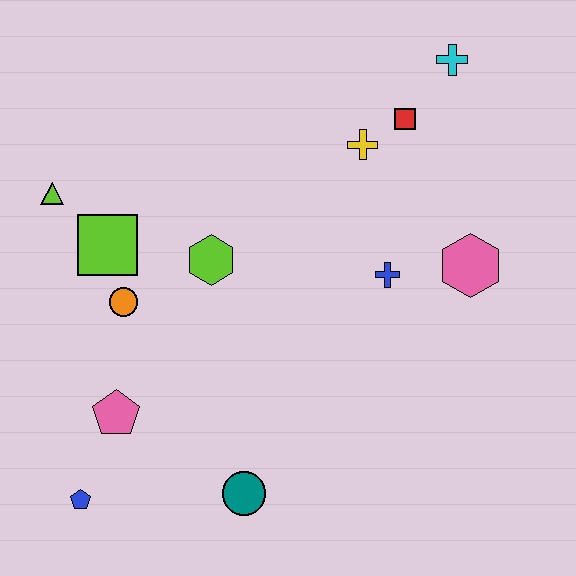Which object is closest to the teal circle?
The pink pentagon is closest to the teal circle.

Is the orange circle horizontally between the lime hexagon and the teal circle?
No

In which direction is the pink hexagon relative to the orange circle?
The pink hexagon is to the right of the orange circle.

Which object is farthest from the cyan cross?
The blue pentagon is farthest from the cyan cross.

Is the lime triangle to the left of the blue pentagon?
Yes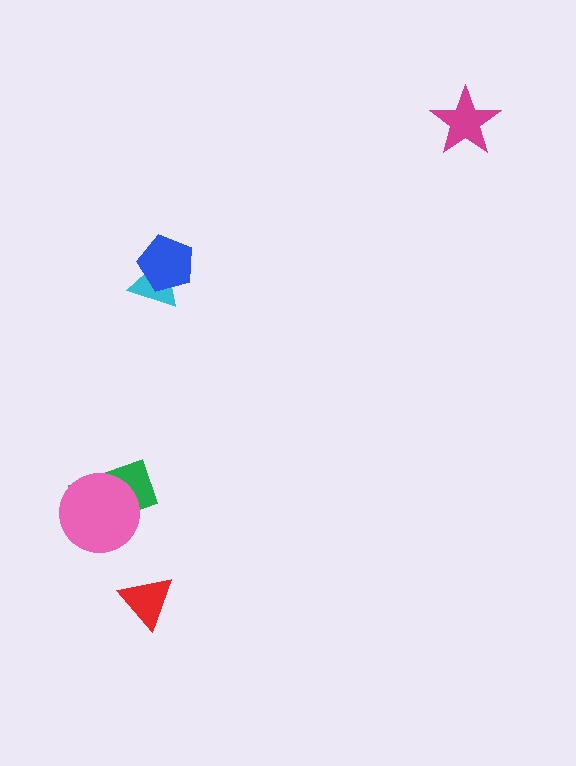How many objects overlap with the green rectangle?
1 object overlaps with the green rectangle.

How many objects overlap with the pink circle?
1 object overlaps with the pink circle.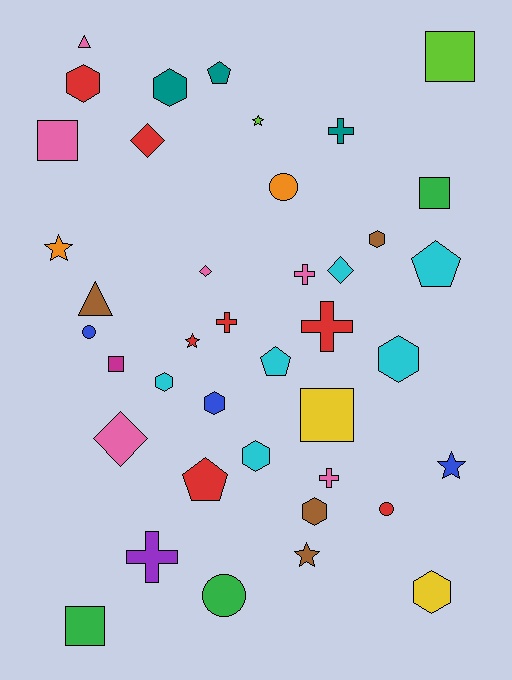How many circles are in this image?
There are 4 circles.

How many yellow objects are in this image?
There are 2 yellow objects.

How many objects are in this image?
There are 40 objects.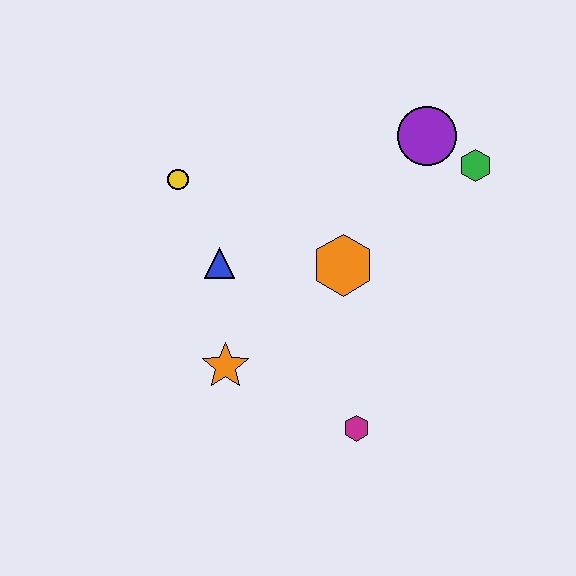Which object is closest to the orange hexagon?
The blue triangle is closest to the orange hexagon.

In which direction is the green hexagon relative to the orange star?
The green hexagon is to the right of the orange star.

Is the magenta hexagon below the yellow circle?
Yes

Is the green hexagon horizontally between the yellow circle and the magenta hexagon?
No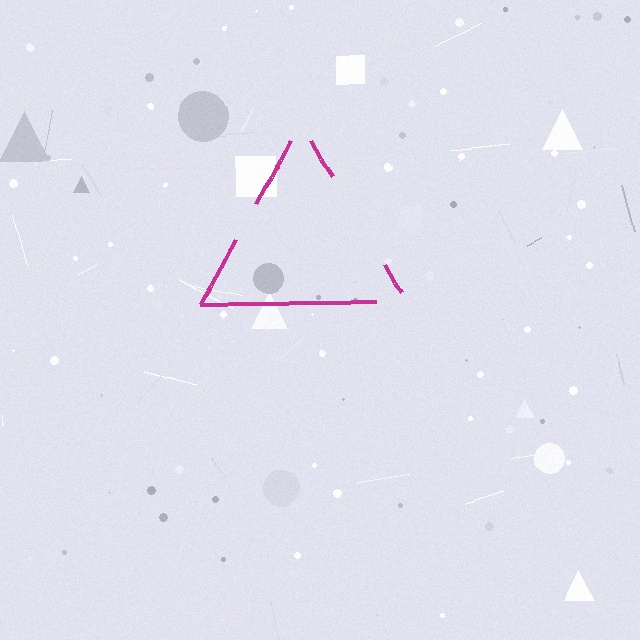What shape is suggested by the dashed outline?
The dashed outline suggests a triangle.